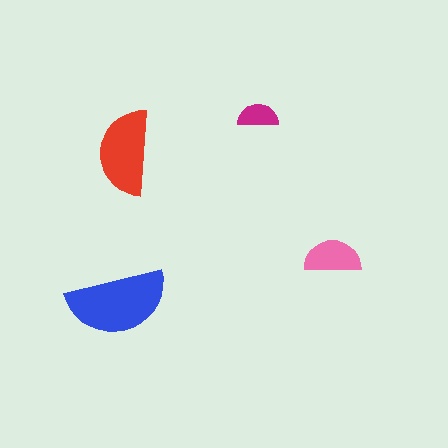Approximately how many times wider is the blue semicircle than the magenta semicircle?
About 2.5 times wider.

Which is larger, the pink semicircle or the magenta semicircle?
The pink one.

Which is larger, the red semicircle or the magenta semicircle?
The red one.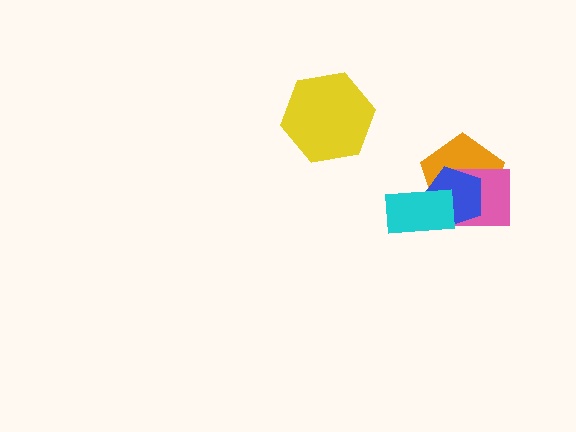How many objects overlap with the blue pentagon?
3 objects overlap with the blue pentagon.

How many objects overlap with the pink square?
2 objects overlap with the pink square.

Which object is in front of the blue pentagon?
The cyan rectangle is in front of the blue pentagon.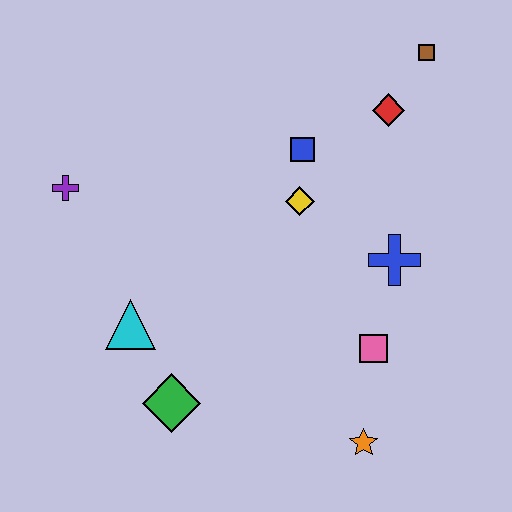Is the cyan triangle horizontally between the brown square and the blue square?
No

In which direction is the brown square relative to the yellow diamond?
The brown square is above the yellow diamond.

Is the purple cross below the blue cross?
No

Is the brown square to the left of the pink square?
No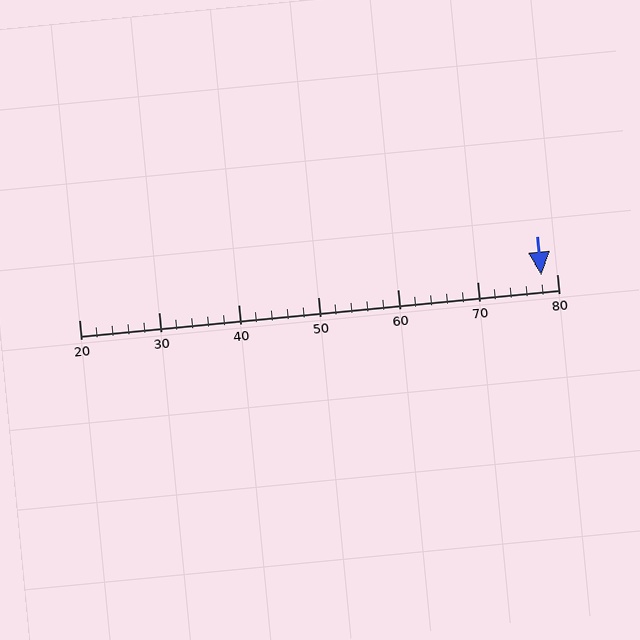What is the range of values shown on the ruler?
The ruler shows values from 20 to 80.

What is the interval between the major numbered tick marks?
The major tick marks are spaced 10 units apart.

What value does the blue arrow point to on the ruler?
The blue arrow points to approximately 78.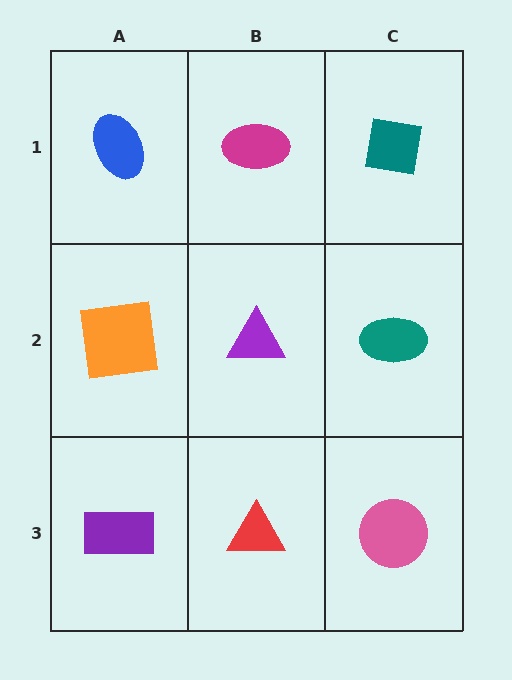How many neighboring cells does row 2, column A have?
3.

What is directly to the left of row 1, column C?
A magenta ellipse.